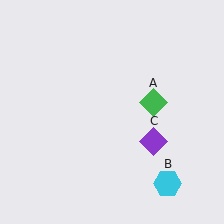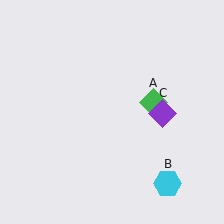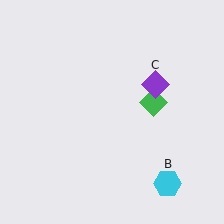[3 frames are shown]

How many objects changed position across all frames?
1 object changed position: purple diamond (object C).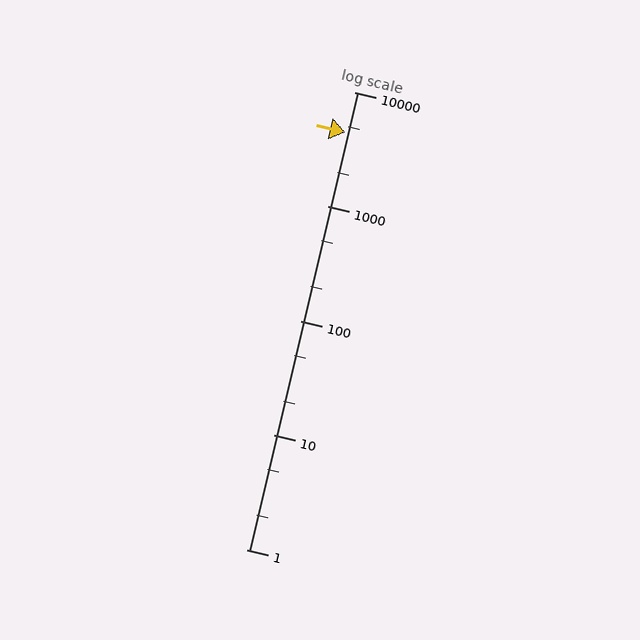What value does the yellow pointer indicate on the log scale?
The pointer indicates approximately 4400.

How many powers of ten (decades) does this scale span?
The scale spans 4 decades, from 1 to 10000.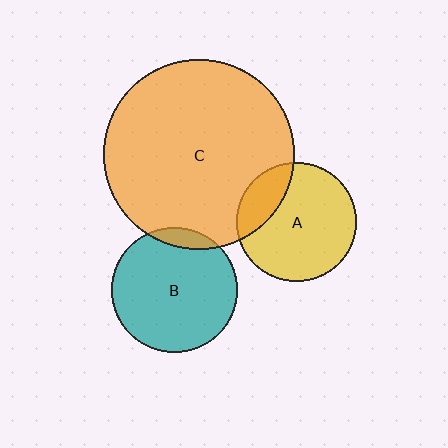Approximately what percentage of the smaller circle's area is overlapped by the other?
Approximately 20%.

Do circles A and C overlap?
Yes.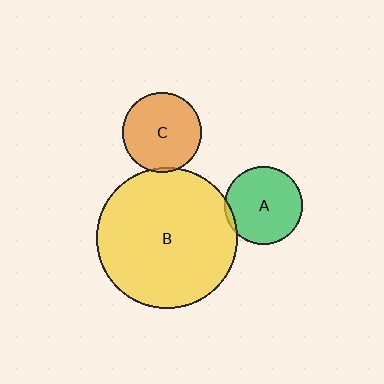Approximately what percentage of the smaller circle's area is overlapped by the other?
Approximately 5%.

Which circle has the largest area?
Circle B (yellow).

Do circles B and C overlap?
Yes.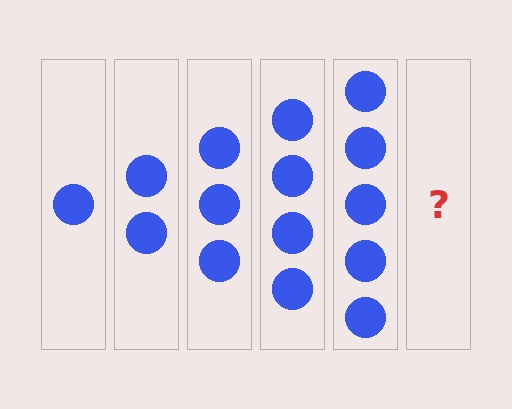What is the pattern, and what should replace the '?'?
The pattern is that each step adds one more circle. The '?' should be 6 circles.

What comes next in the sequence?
The next element should be 6 circles.